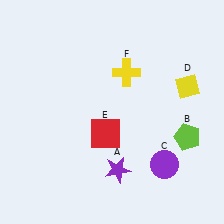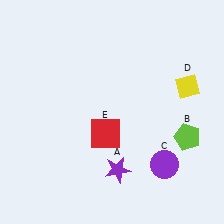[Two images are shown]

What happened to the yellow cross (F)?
The yellow cross (F) was removed in Image 2. It was in the top-right area of Image 1.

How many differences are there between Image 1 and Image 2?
There is 1 difference between the two images.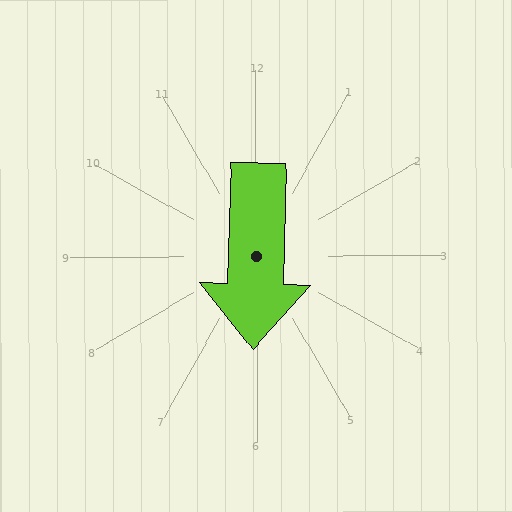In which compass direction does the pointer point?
South.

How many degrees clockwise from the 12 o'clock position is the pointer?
Approximately 182 degrees.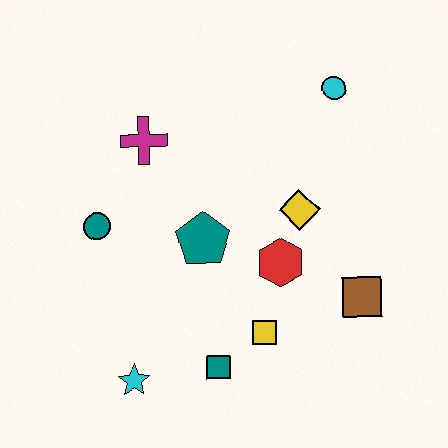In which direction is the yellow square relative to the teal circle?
The yellow square is to the right of the teal circle.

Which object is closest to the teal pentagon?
The red hexagon is closest to the teal pentagon.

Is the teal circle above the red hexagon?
Yes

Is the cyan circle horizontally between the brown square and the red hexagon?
Yes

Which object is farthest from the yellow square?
The cyan circle is farthest from the yellow square.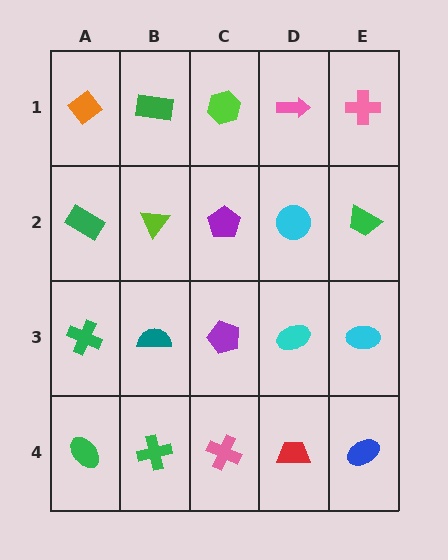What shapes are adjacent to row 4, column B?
A teal semicircle (row 3, column B), a green ellipse (row 4, column A), a pink cross (row 4, column C).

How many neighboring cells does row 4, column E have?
2.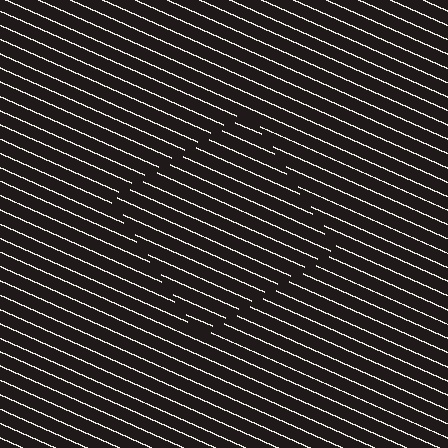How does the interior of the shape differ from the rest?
The interior of the shape contains the same grating, shifted by half a period — the contour is defined by the phase discontinuity where line-ends from the inner and outer gratings abut.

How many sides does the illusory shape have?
4 sides — the line-ends trace a square.